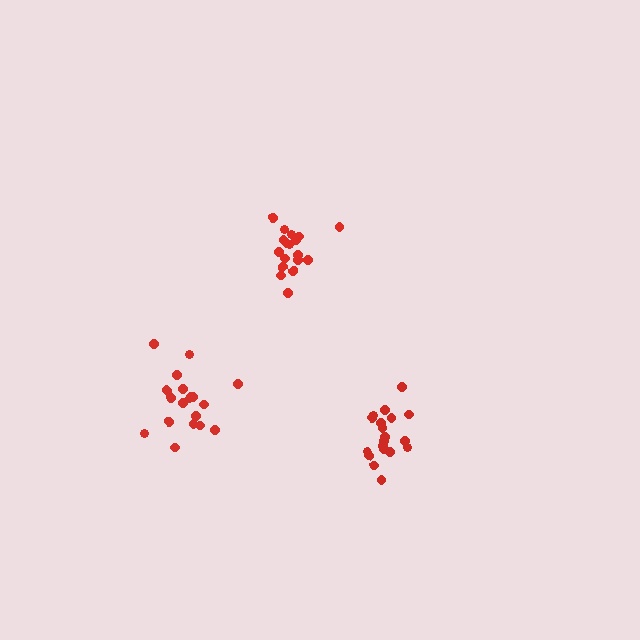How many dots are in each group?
Group 1: 19 dots, Group 2: 18 dots, Group 3: 19 dots (56 total).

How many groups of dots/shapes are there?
There are 3 groups.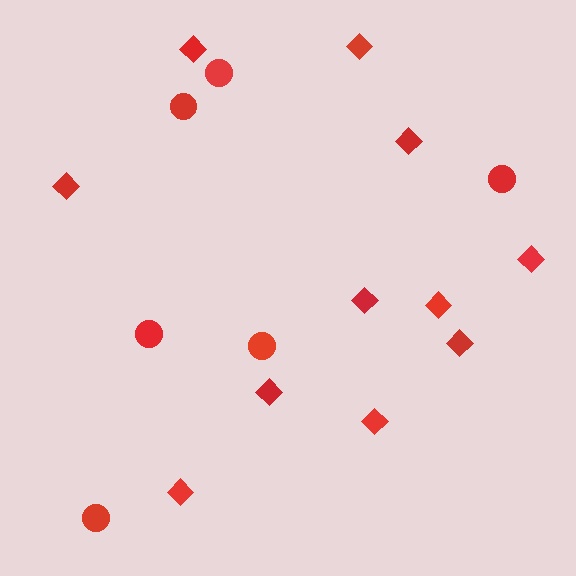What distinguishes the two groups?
There are 2 groups: one group of diamonds (11) and one group of circles (6).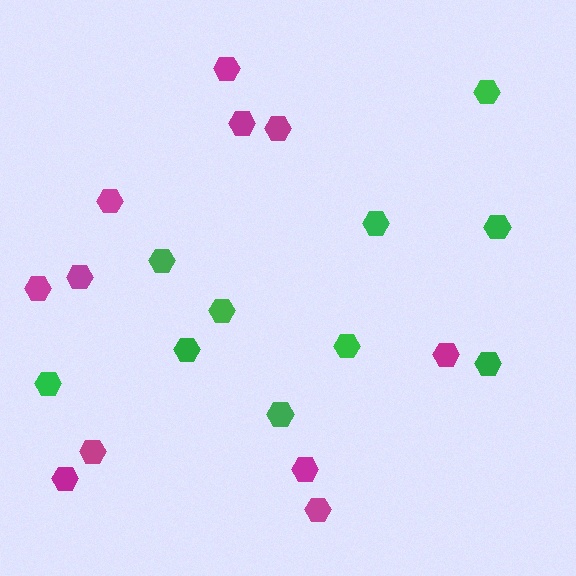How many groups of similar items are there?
There are 2 groups: one group of magenta hexagons (11) and one group of green hexagons (10).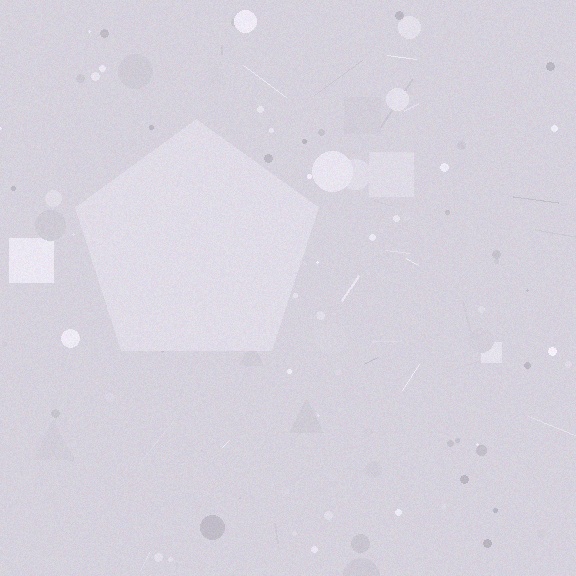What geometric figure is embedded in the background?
A pentagon is embedded in the background.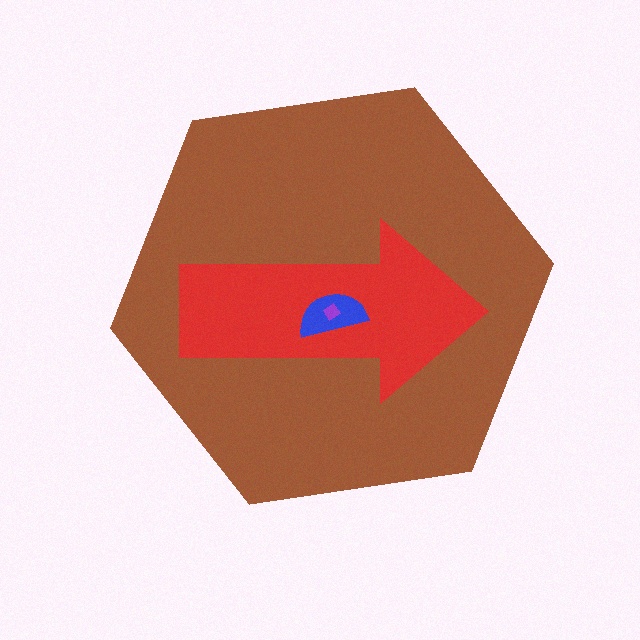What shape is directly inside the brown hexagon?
The red arrow.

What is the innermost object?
The purple diamond.